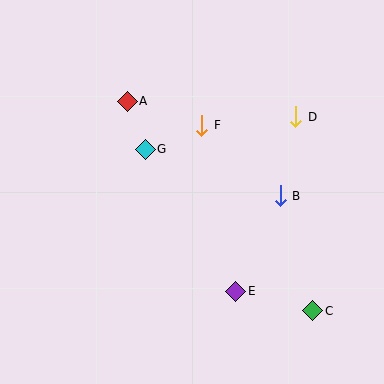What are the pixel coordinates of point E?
Point E is at (236, 291).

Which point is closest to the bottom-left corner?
Point E is closest to the bottom-left corner.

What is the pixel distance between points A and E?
The distance between A and E is 219 pixels.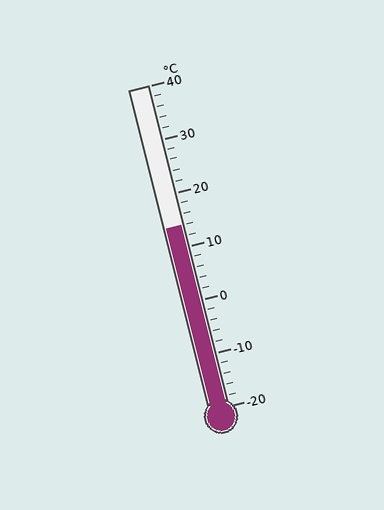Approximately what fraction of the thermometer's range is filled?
The thermometer is filled to approximately 55% of its range.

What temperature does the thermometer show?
The thermometer shows approximately 14°C.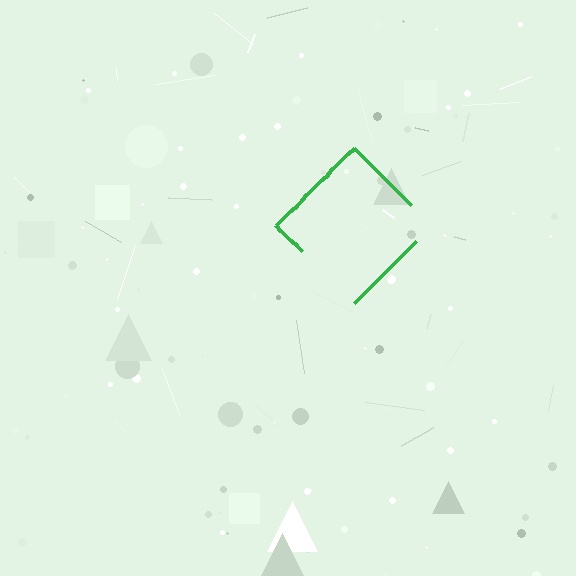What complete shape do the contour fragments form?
The contour fragments form a diamond.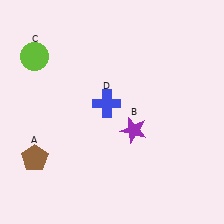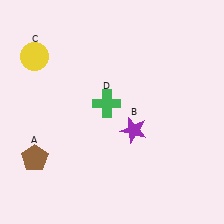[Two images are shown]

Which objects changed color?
C changed from lime to yellow. D changed from blue to green.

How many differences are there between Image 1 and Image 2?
There are 2 differences between the two images.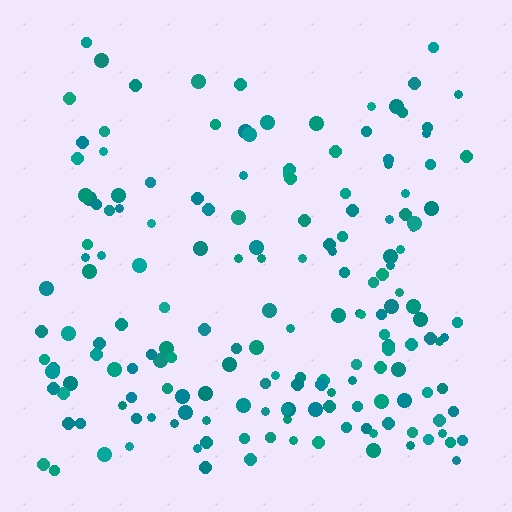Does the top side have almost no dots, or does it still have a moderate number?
Still a moderate number, just noticeably fewer than the bottom.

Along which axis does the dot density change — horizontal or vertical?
Vertical.